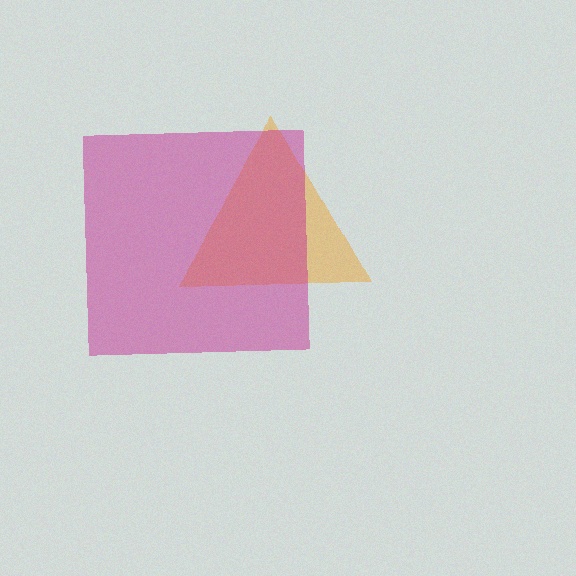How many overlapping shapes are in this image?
There are 2 overlapping shapes in the image.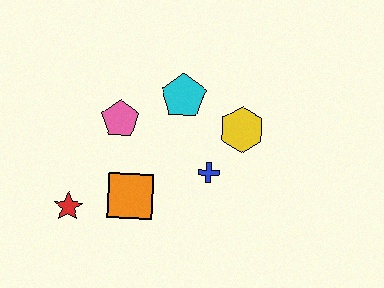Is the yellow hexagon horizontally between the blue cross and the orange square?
No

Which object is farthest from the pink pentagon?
The yellow hexagon is farthest from the pink pentagon.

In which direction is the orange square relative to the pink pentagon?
The orange square is below the pink pentagon.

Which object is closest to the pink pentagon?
The cyan pentagon is closest to the pink pentagon.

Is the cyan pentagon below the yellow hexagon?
No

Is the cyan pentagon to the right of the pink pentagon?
Yes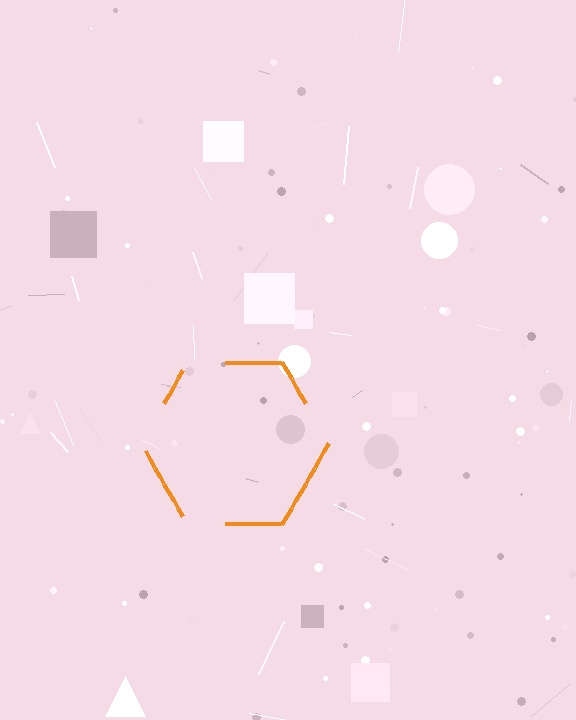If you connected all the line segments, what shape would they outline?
They would outline a hexagon.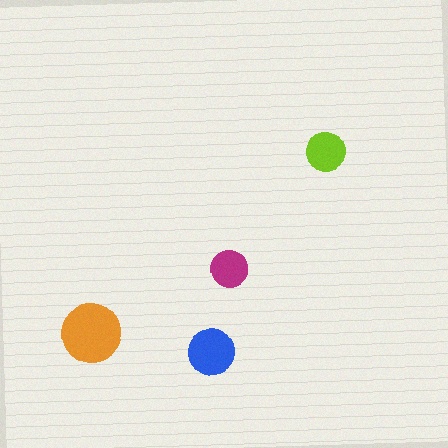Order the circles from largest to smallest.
the orange one, the blue one, the lime one, the magenta one.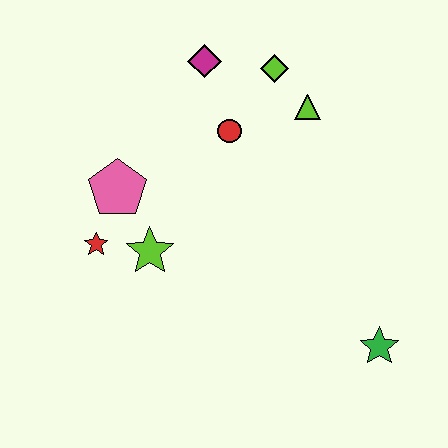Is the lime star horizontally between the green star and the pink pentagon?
Yes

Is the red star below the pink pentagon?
Yes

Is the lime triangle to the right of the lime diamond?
Yes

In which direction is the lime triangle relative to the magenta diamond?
The lime triangle is to the right of the magenta diamond.